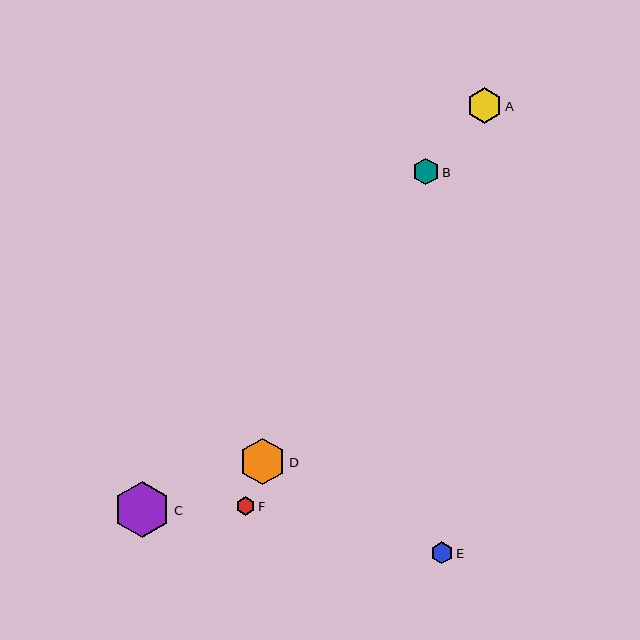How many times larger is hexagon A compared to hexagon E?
Hexagon A is approximately 1.6 times the size of hexagon E.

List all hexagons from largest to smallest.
From largest to smallest: C, D, A, B, E, F.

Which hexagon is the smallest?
Hexagon F is the smallest with a size of approximately 19 pixels.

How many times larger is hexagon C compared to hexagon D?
Hexagon C is approximately 1.2 times the size of hexagon D.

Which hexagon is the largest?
Hexagon C is the largest with a size of approximately 57 pixels.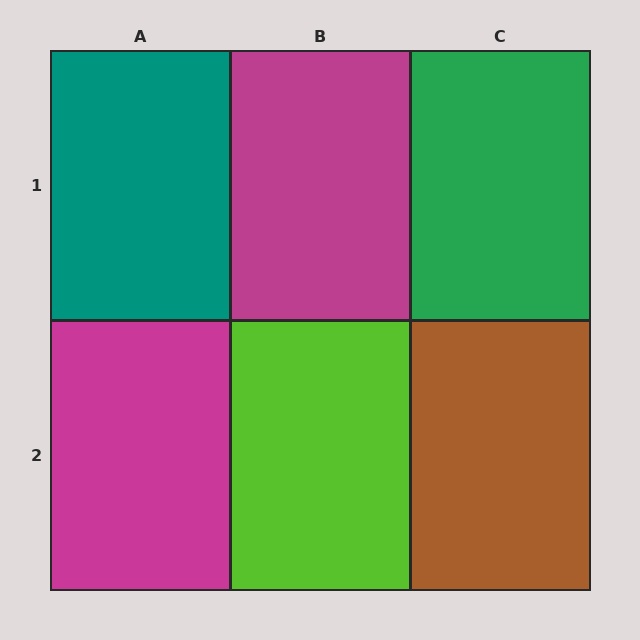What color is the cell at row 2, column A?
Magenta.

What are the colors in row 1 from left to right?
Teal, magenta, green.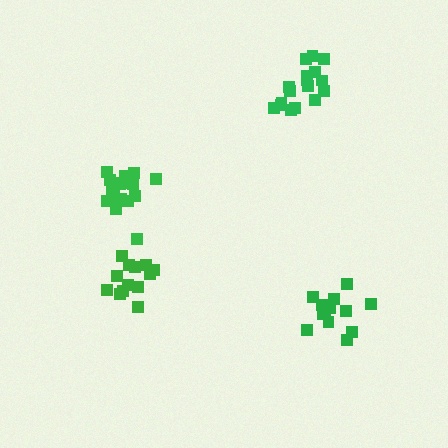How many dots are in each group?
Group 1: 19 dots, Group 2: 18 dots, Group 3: 13 dots, Group 4: 15 dots (65 total).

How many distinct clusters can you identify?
There are 4 distinct clusters.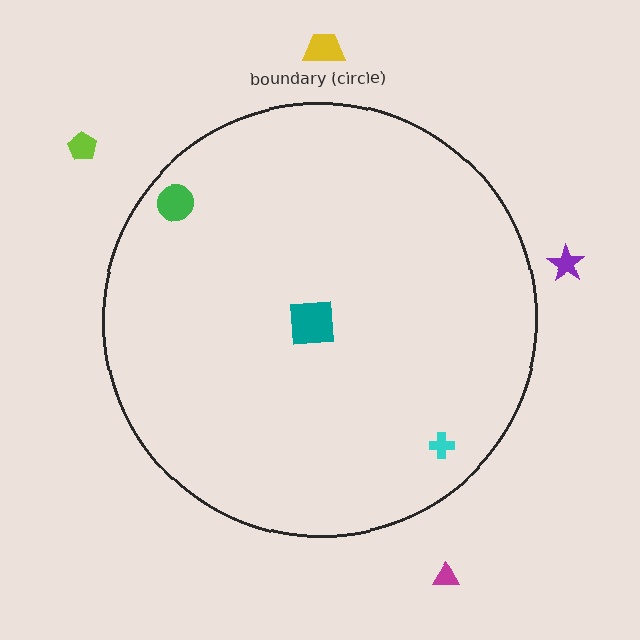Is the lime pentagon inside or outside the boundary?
Outside.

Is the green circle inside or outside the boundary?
Inside.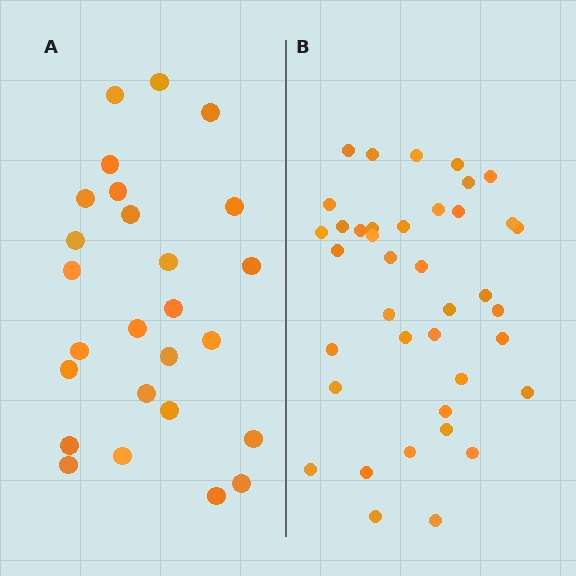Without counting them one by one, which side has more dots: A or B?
Region B (the right region) has more dots.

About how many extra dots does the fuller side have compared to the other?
Region B has approximately 15 more dots than region A.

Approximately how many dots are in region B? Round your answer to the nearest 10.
About 40 dots. (The exact count is 39, which rounds to 40.)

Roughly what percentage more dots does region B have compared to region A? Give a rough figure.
About 50% more.